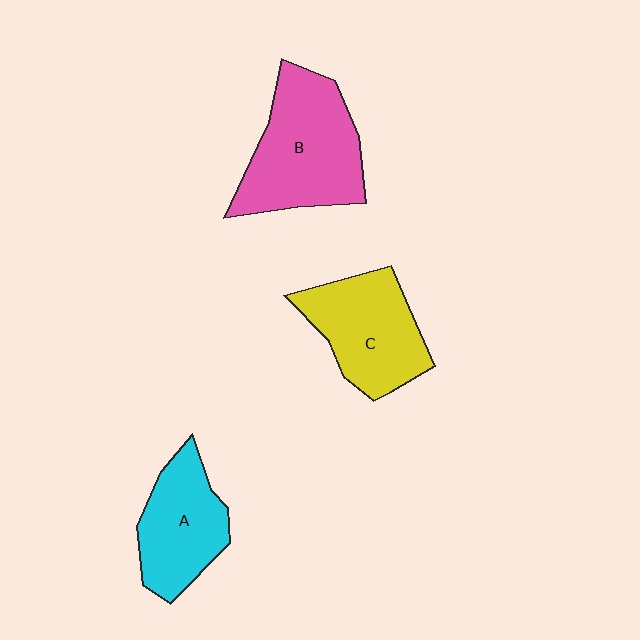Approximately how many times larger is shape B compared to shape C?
Approximately 1.2 times.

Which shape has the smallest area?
Shape A (cyan).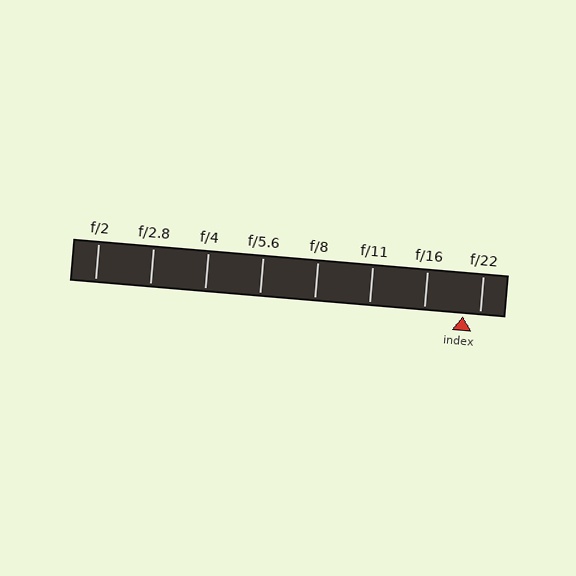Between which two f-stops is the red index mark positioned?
The index mark is between f/16 and f/22.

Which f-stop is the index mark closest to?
The index mark is closest to f/22.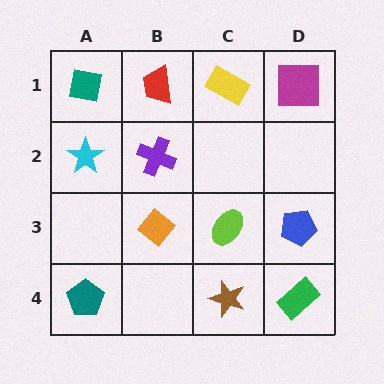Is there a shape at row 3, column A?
No, that cell is empty.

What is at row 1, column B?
A red trapezoid.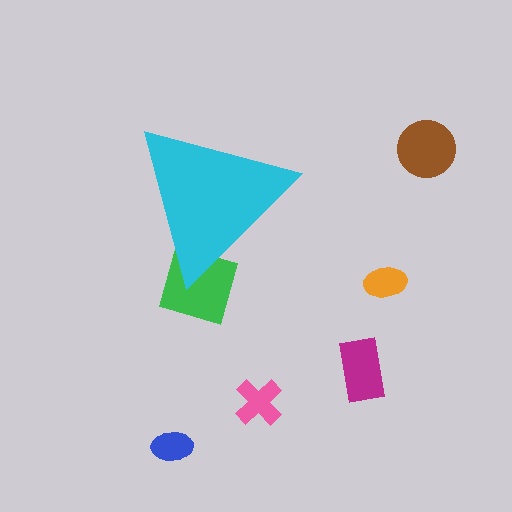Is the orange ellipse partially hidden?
No, the orange ellipse is fully visible.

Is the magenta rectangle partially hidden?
No, the magenta rectangle is fully visible.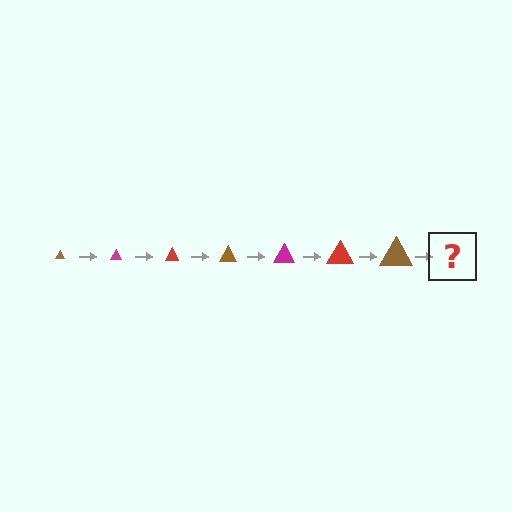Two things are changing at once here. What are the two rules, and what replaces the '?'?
The two rules are that the triangle grows larger each step and the color cycles through brown, magenta, and red. The '?' should be a magenta triangle, larger than the previous one.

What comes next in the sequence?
The next element should be a magenta triangle, larger than the previous one.